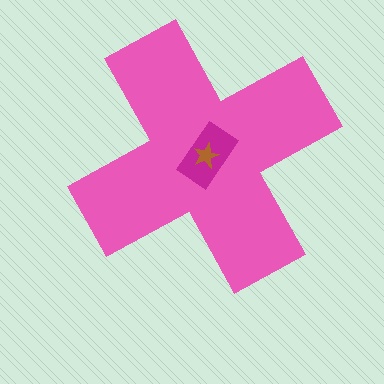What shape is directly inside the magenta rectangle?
The brown star.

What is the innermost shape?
The brown star.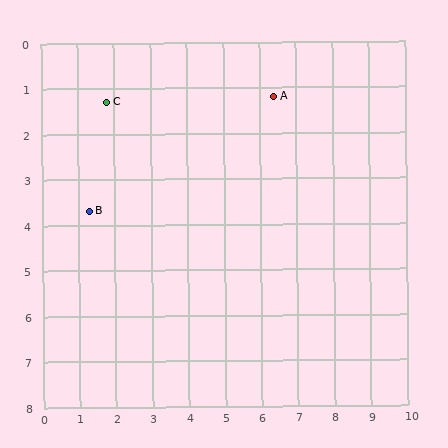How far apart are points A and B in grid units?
Points A and B are about 5.7 grid units apart.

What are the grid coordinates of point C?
Point C is at approximately (1.8, 1.3).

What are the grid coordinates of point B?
Point B is at approximately (1.3, 3.7).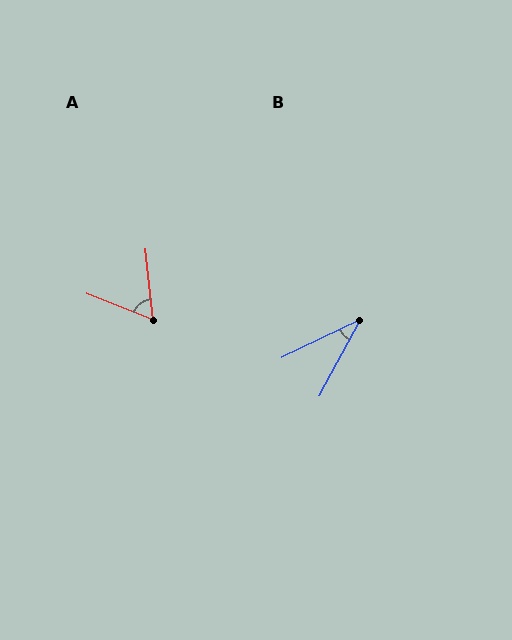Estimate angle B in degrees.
Approximately 36 degrees.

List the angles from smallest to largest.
B (36°), A (62°).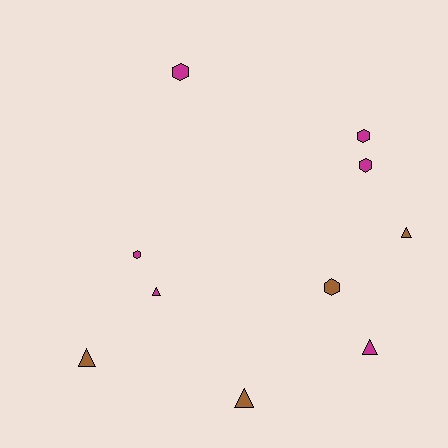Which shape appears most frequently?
Hexagon, with 5 objects.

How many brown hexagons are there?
There is 1 brown hexagon.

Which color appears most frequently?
Magenta, with 6 objects.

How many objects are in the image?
There are 10 objects.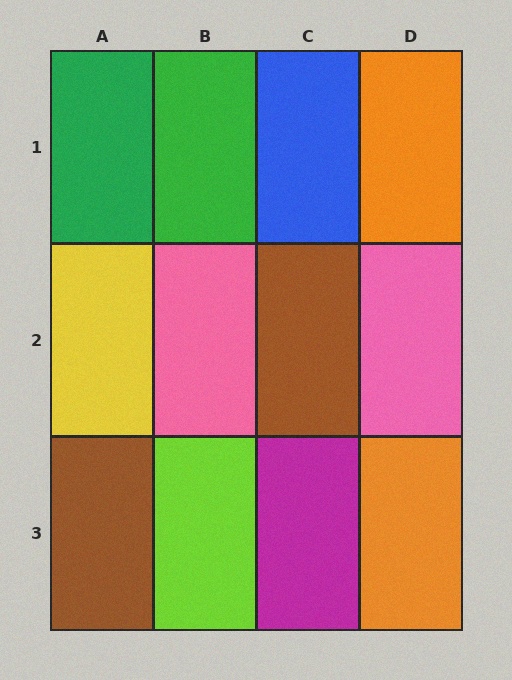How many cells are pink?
2 cells are pink.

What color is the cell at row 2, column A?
Yellow.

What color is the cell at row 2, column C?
Brown.